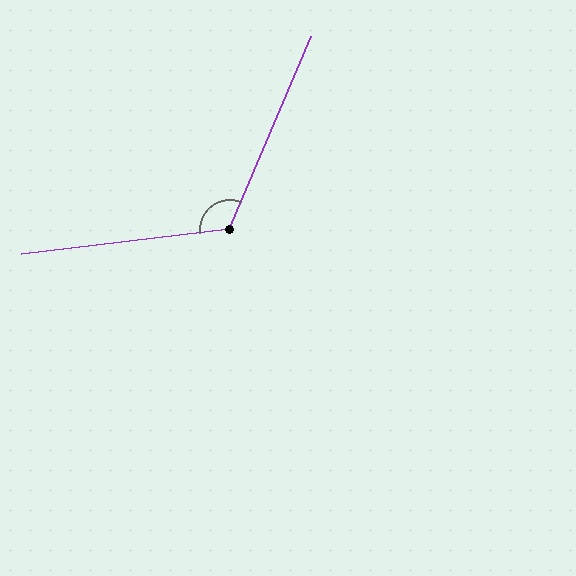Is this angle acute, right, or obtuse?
It is obtuse.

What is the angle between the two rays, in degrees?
Approximately 120 degrees.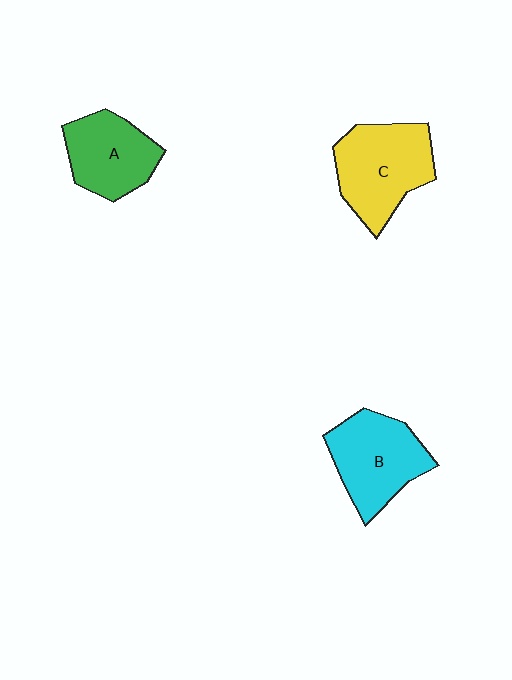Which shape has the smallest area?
Shape A (green).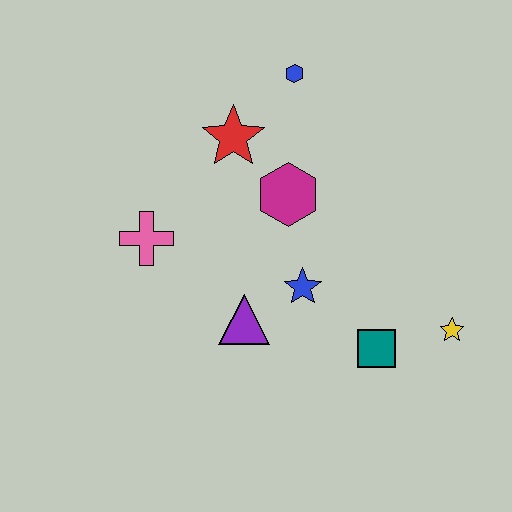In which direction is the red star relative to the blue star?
The red star is above the blue star.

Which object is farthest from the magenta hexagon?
The yellow star is farthest from the magenta hexagon.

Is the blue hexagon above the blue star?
Yes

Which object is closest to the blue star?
The purple triangle is closest to the blue star.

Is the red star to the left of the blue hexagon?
Yes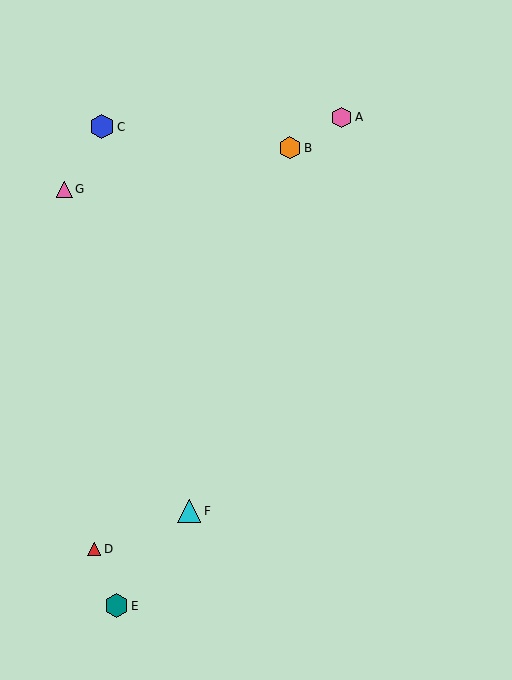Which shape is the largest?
The blue hexagon (labeled C) is the largest.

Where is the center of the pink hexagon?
The center of the pink hexagon is at (342, 117).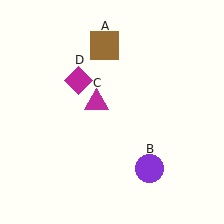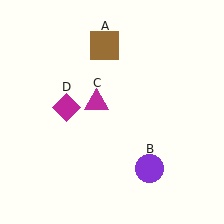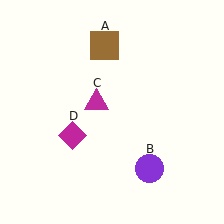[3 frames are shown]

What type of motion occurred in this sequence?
The magenta diamond (object D) rotated counterclockwise around the center of the scene.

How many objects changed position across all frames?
1 object changed position: magenta diamond (object D).